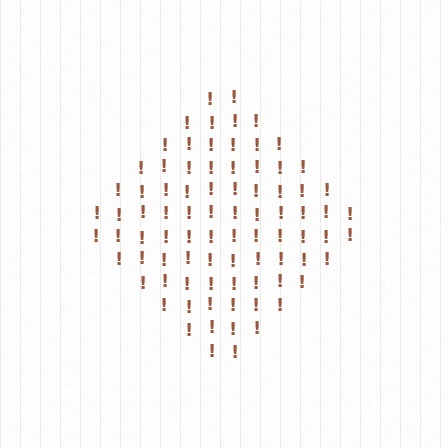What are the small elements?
The small elements are exclamation marks.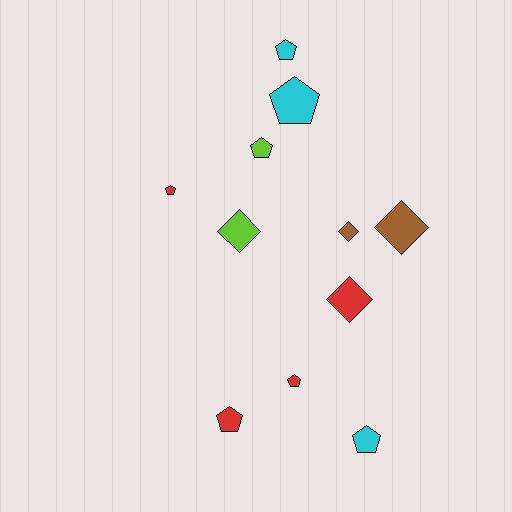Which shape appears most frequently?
Pentagon, with 7 objects.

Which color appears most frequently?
Red, with 4 objects.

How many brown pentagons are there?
There are no brown pentagons.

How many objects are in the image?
There are 11 objects.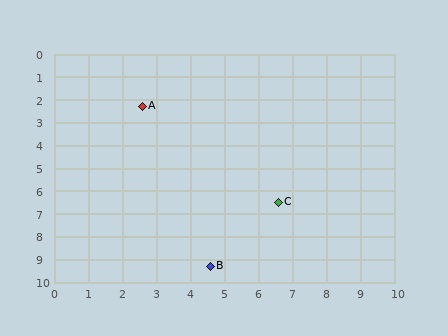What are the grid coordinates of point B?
Point B is at approximately (4.6, 9.3).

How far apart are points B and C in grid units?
Points B and C are about 3.4 grid units apart.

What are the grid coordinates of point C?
Point C is at approximately (6.6, 6.5).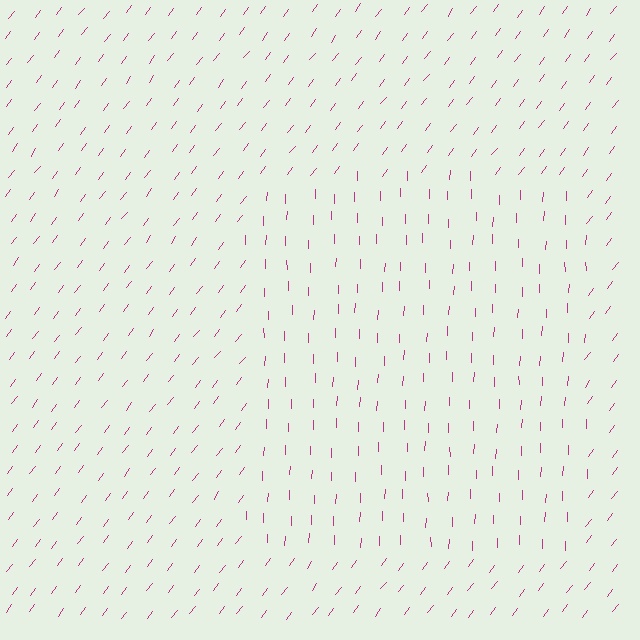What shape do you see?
I see a rectangle.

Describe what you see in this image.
The image is filled with small magenta line segments. A rectangle region in the image has lines oriented differently from the surrounding lines, creating a visible texture boundary.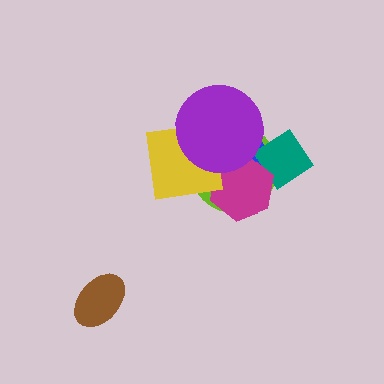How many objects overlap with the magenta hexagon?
5 objects overlap with the magenta hexagon.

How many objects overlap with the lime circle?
5 objects overlap with the lime circle.